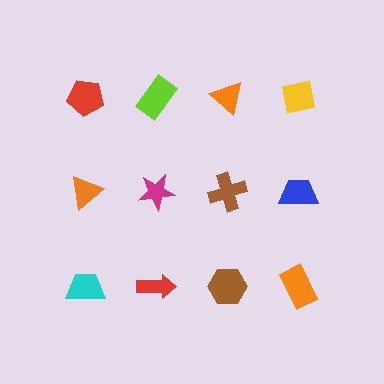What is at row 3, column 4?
An orange rectangle.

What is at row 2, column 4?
A blue trapezoid.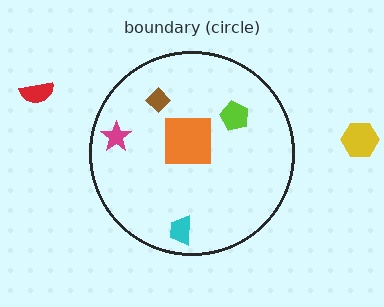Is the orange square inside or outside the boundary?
Inside.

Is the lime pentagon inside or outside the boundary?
Inside.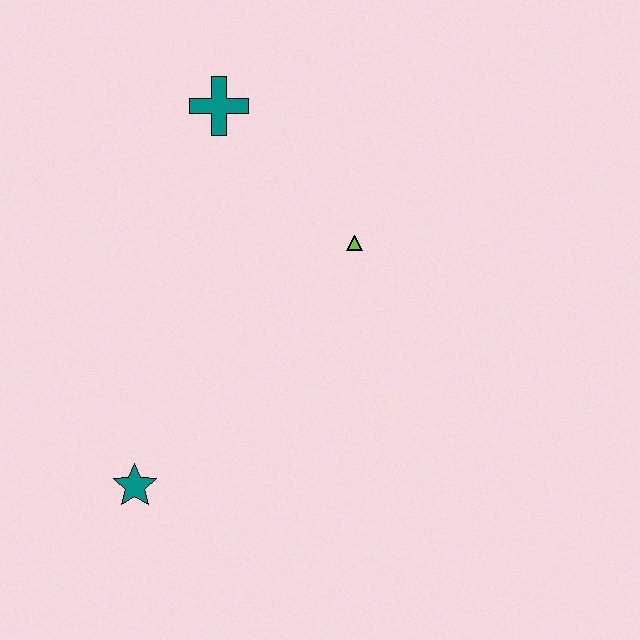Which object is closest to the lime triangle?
The teal cross is closest to the lime triangle.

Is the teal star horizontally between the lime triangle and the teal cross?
No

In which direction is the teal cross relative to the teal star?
The teal cross is above the teal star.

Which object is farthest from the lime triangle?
The teal star is farthest from the lime triangle.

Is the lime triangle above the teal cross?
No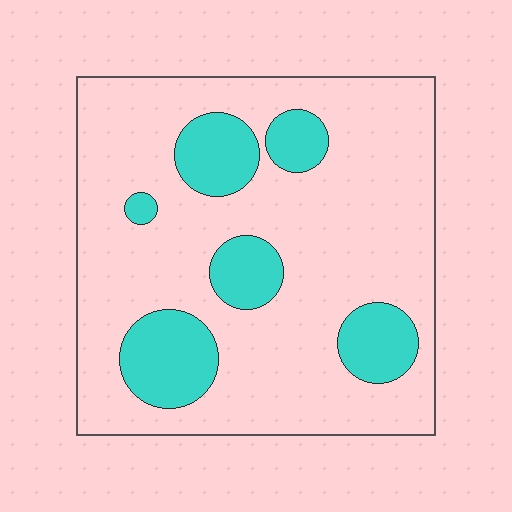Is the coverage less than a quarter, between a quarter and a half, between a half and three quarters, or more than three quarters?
Less than a quarter.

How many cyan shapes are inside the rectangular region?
6.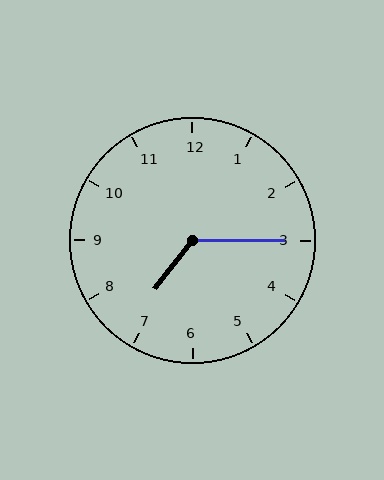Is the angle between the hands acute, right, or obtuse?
It is obtuse.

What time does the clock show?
7:15.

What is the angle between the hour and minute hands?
Approximately 128 degrees.